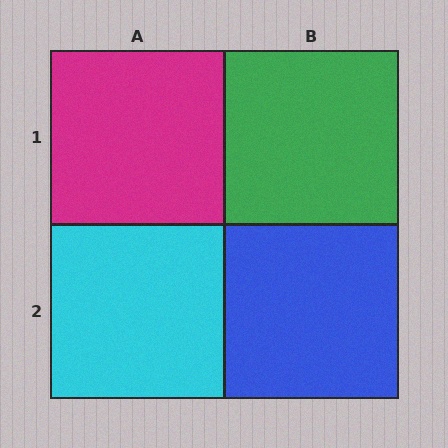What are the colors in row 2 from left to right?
Cyan, blue.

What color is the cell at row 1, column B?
Green.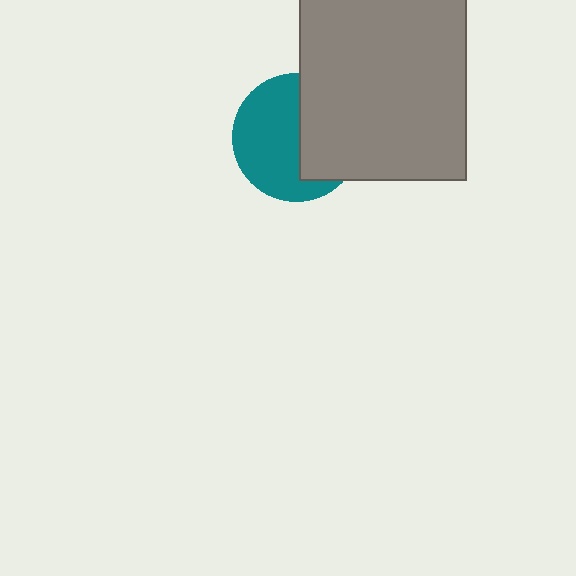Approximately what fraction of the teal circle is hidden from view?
Roughly 42% of the teal circle is hidden behind the gray rectangle.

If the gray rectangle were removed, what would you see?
You would see the complete teal circle.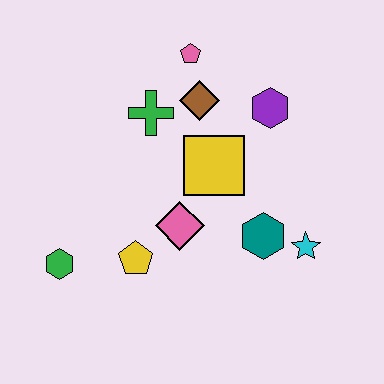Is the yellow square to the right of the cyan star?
No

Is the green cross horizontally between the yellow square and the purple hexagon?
No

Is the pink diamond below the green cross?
Yes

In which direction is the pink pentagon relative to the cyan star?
The pink pentagon is above the cyan star.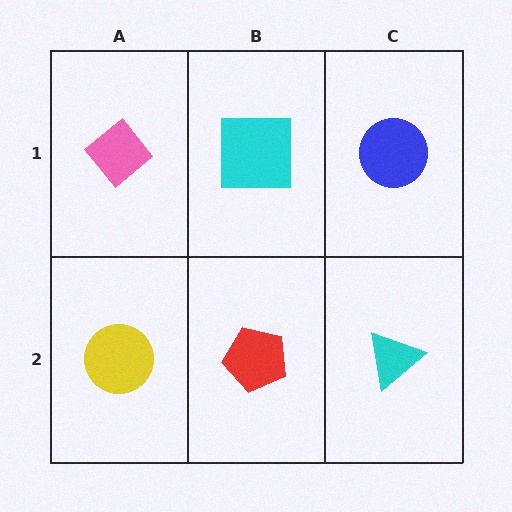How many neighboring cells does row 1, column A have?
2.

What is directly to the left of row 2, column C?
A red pentagon.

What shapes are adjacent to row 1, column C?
A cyan triangle (row 2, column C), a cyan square (row 1, column B).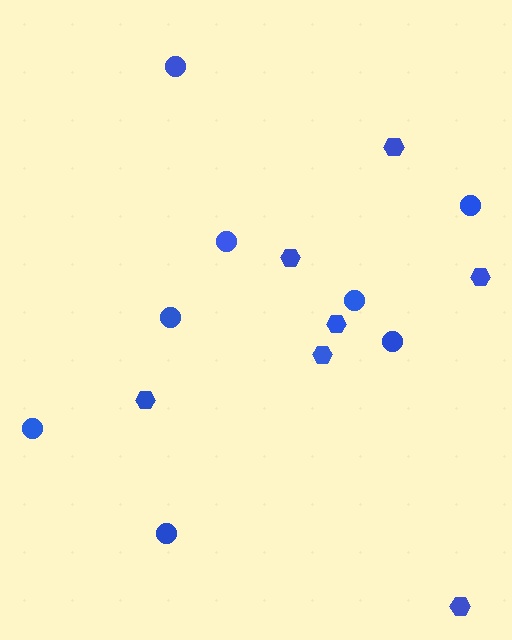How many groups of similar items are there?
There are 2 groups: one group of circles (8) and one group of hexagons (7).